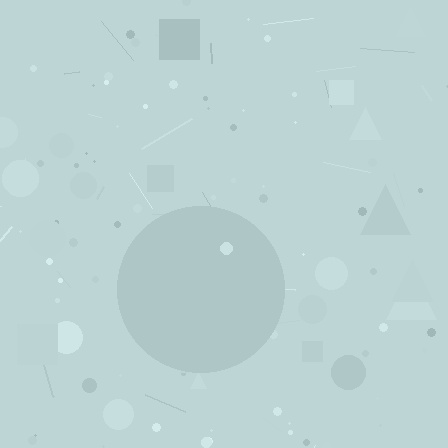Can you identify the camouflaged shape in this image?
The camouflaged shape is a circle.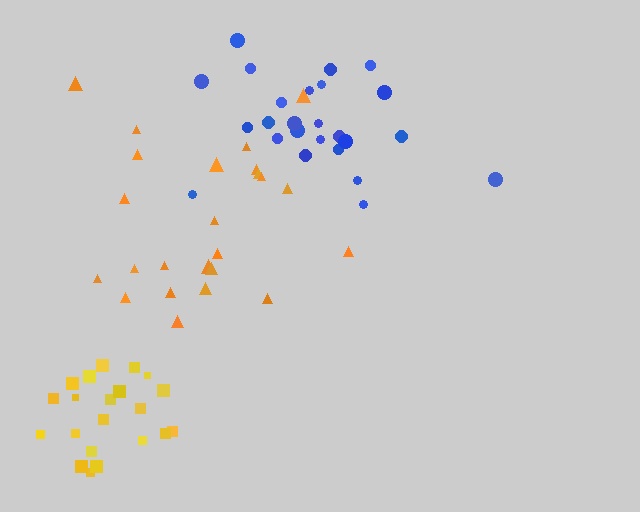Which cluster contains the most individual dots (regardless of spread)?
Blue (25).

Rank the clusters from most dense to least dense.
yellow, blue, orange.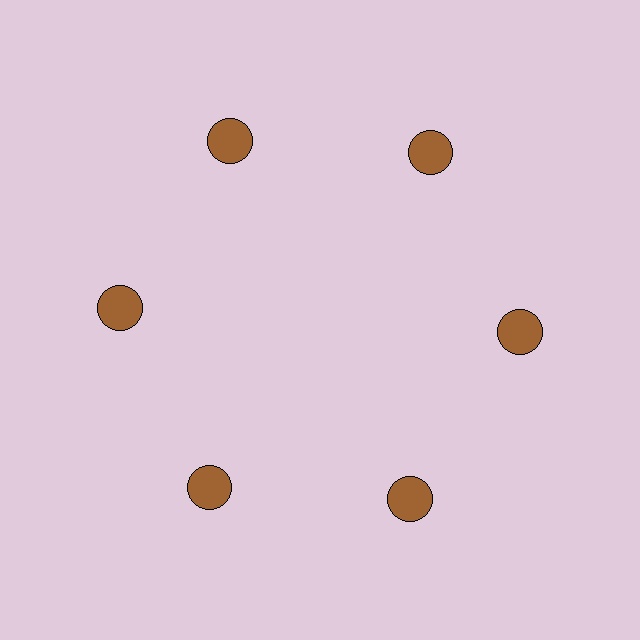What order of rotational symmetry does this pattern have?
This pattern has 6-fold rotational symmetry.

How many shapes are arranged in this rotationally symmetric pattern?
There are 6 shapes, arranged in 6 groups of 1.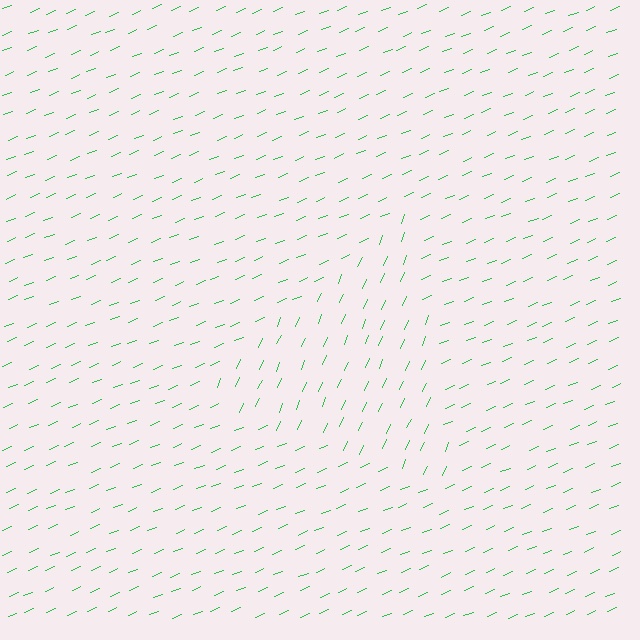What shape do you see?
I see a triangle.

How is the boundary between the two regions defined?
The boundary is defined purely by a change in line orientation (approximately 45 degrees difference). All lines are the same color and thickness.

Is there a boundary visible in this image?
Yes, there is a texture boundary formed by a change in line orientation.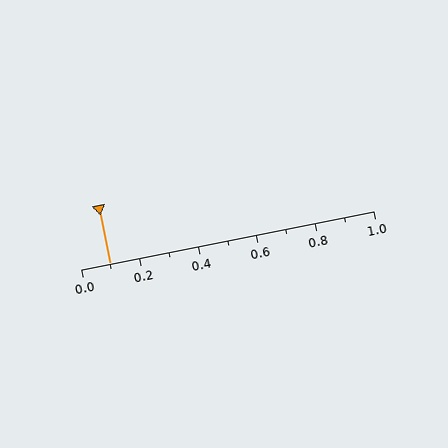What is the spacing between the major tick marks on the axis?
The major ticks are spaced 0.2 apart.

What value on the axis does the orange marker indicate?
The marker indicates approximately 0.1.